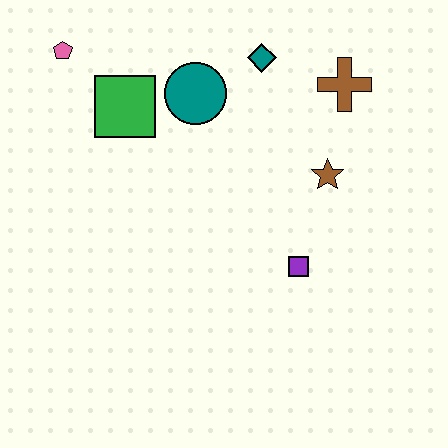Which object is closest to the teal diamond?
The teal circle is closest to the teal diamond.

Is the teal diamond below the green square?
No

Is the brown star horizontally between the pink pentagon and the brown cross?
Yes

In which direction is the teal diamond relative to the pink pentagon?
The teal diamond is to the right of the pink pentagon.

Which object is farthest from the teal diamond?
The purple square is farthest from the teal diamond.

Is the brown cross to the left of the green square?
No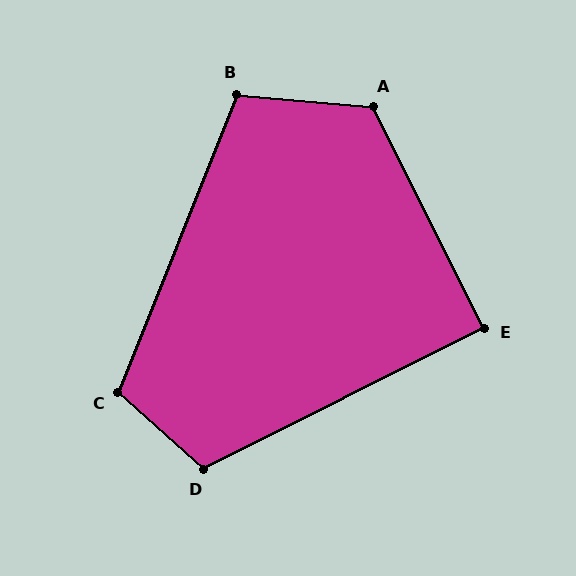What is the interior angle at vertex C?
Approximately 110 degrees (obtuse).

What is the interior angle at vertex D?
Approximately 112 degrees (obtuse).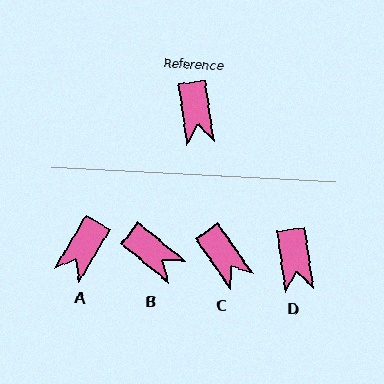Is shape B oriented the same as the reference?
No, it is off by about 43 degrees.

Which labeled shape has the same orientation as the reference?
D.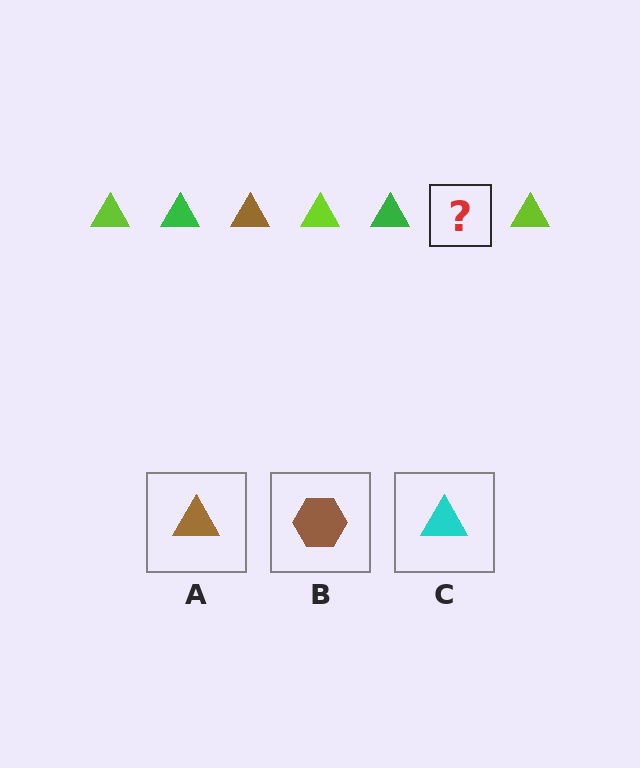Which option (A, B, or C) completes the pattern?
A.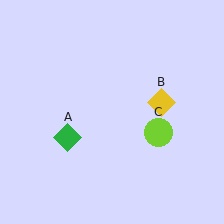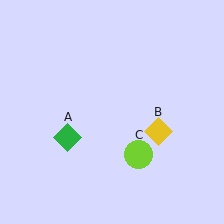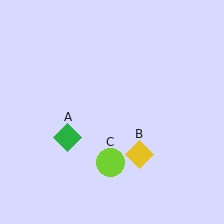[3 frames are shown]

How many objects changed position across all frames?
2 objects changed position: yellow diamond (object B), lime circle (object C).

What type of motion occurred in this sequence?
The yellow diamond (object B), lime circle (object C) rotated clockwise around the center of the scene.